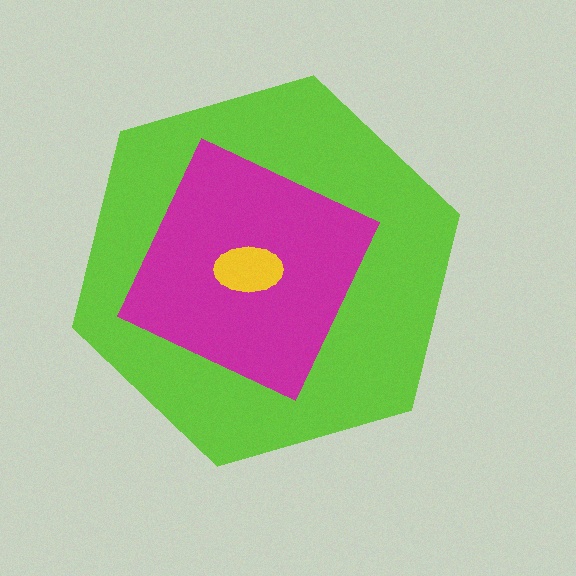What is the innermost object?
The yellow ellipse.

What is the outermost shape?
The lime hexagon.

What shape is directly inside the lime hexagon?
The magenta diamond.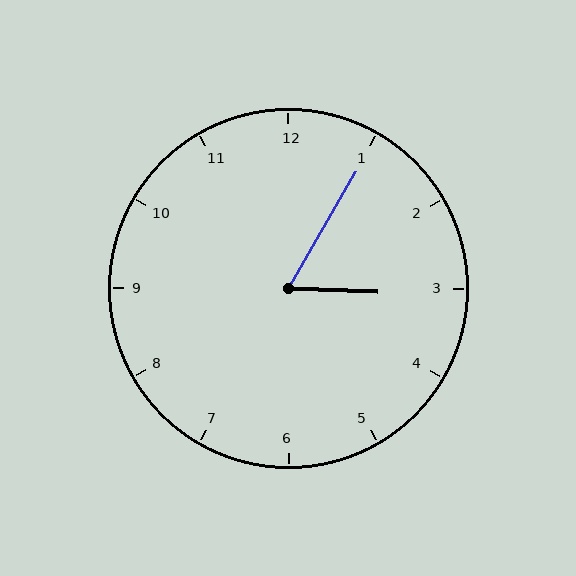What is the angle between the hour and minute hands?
Approximately 62 degrees.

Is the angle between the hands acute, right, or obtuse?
It is acute.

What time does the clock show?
3:05.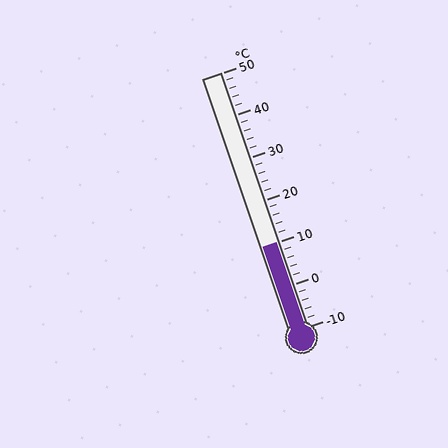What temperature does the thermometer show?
The thermometer shows approximately 10°C.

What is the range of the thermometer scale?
The thermometer scale ranges from -10°C to 50°C.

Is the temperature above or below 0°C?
The temperature is above 0°C.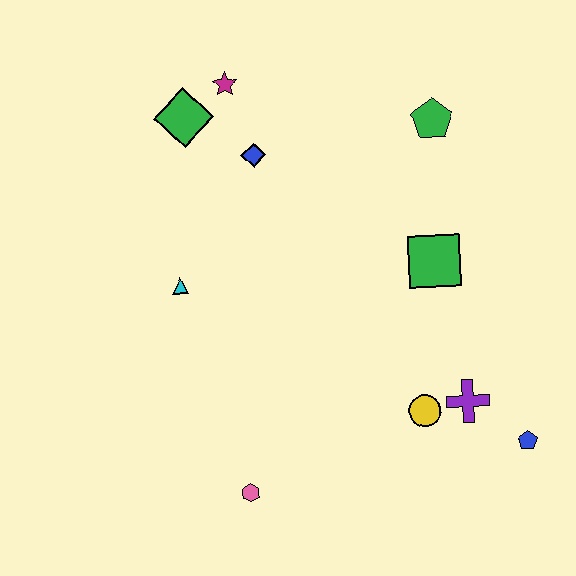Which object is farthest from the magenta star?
The blue pentagon is farthest from the magenta star.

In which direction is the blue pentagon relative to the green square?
The blue pentagon is below the green square.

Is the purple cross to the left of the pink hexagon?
No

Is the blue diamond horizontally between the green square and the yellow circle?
No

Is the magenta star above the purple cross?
Yes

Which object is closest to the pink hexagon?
The yellow circle is closest to the pink hexagon.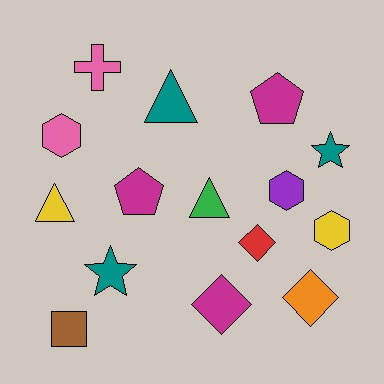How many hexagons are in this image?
There are 3 hexagons.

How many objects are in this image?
There are 15 objects.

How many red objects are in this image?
There is 1 red object.